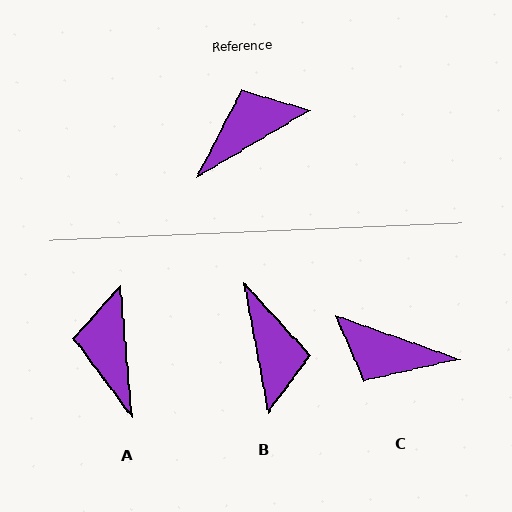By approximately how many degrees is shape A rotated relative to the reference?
Approximately 64 degrees counter-clockwise.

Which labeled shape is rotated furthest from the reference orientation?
C, about 130 degrees away.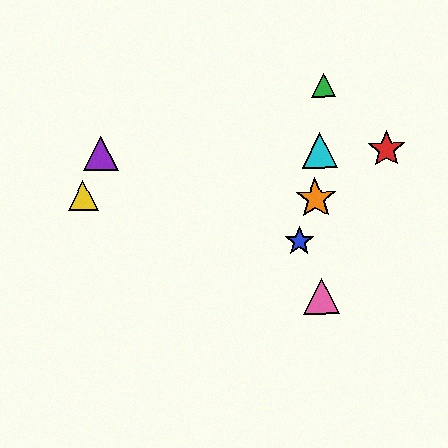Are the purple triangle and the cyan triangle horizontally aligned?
Yes, both are at y≈153.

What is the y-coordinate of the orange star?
The orange star is at y≈198.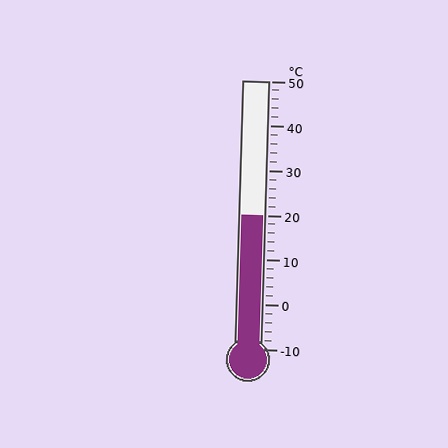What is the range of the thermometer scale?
The thermometer scale ranges from -10°C to 50°C.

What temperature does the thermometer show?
The thermometer shows approximately 20°C.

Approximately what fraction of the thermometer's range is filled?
The thermometer is filled to approximately 50% of its range.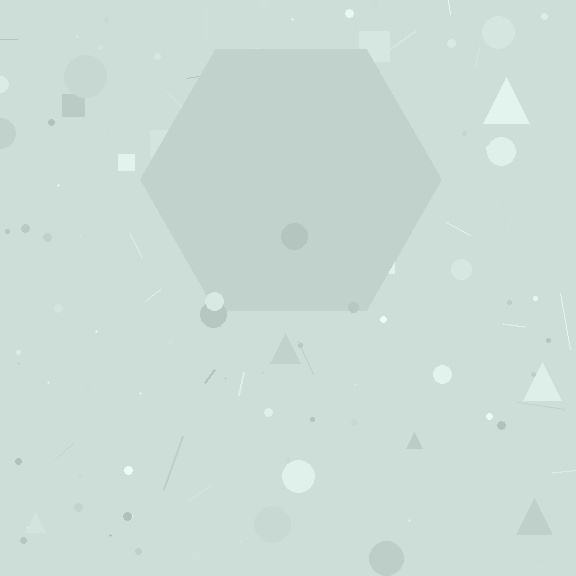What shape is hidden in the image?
A hexagon is hidden in the image.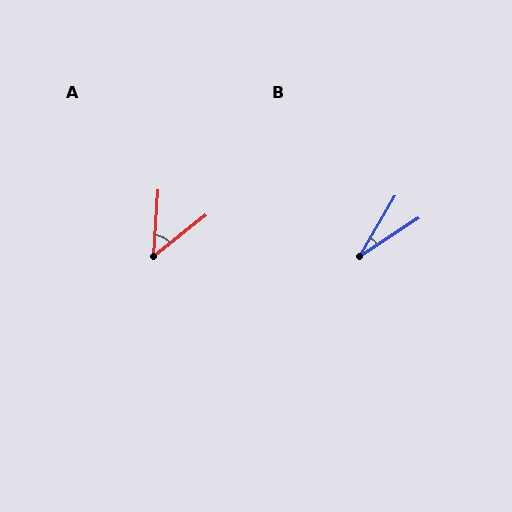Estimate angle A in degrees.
Approximately 49 degrees.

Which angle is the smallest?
B, at approximately 27 degrees.